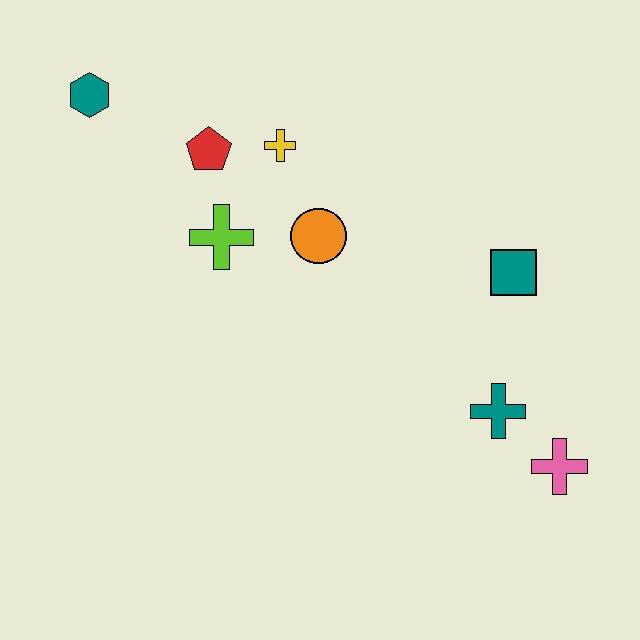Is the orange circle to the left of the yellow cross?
No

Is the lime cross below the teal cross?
No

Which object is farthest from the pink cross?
The teal hexagon is farthest from the pink cross.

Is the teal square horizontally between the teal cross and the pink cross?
Yes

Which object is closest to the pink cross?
The teal cross is closest to the pink cross.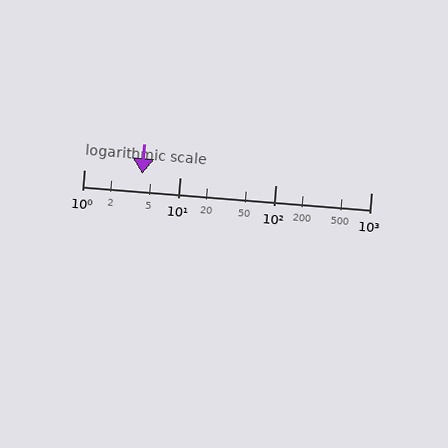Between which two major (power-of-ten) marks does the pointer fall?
The pointer is between 1 and 10.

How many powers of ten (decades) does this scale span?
The scale spans 3 decades, from 1 to 1000.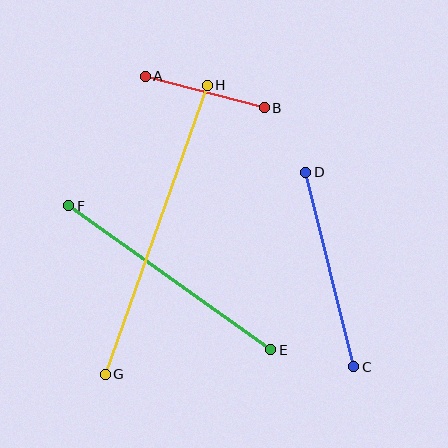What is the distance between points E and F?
The distance is approximately 248 pixels.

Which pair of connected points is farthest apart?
Points G and H are farthest apart.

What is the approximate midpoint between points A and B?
The midpoint is at approximately (205, 92) pixels.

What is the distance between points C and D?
The distance is approximately 200 pixels.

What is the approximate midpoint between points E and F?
The midpoint is at approximately (170, 278) pixels.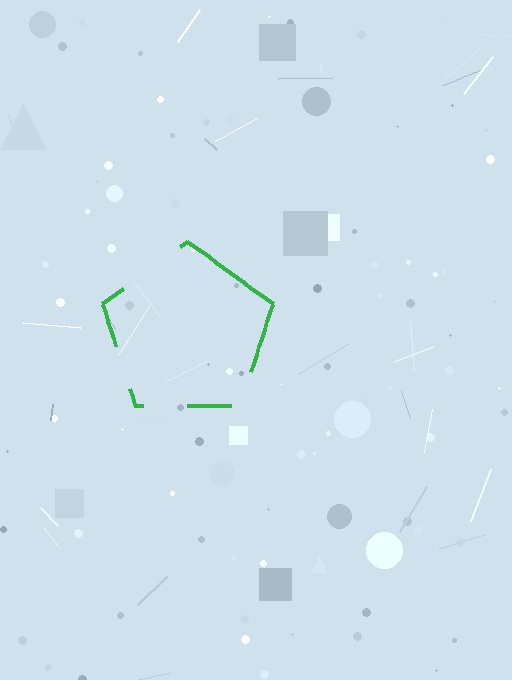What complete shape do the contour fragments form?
The contour fragments form a pentagon.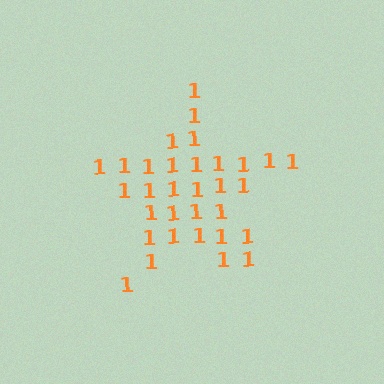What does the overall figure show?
The overall figure shows a star.